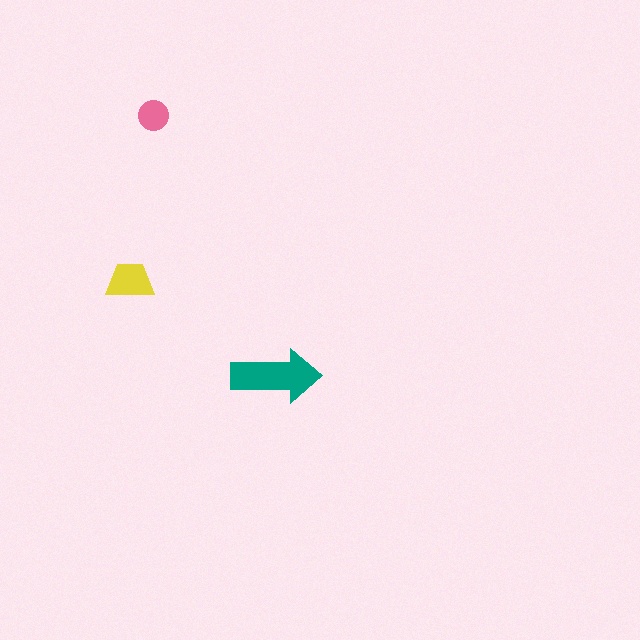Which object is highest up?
The pink circle is topmost.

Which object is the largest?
The teal arrow.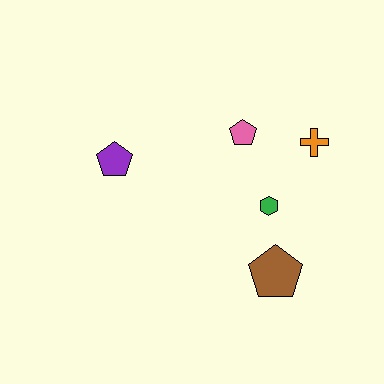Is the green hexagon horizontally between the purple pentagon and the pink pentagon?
No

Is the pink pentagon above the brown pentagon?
Yes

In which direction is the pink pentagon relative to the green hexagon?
The pink pentagon is above the green hexagon.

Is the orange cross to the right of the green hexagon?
Yes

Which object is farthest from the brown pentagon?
The purple pentagon is farthest from the brown pentagon.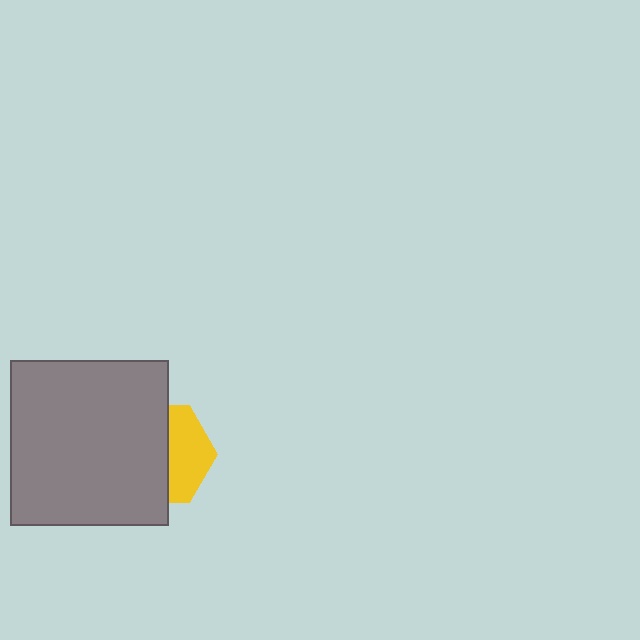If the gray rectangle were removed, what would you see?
You would see the complete yellow hexagon.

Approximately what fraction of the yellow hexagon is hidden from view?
Roughly 59% of the yellow hexagon is hidden behind the gray rectangle.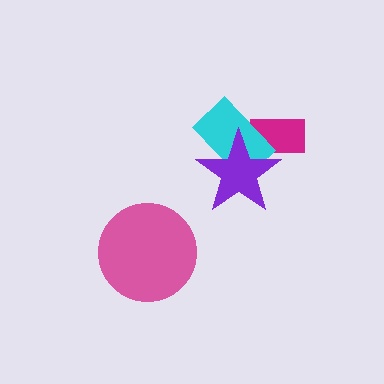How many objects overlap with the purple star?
2 objects overlap with the purple star.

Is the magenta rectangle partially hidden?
Yes, it is partially covered by another shape.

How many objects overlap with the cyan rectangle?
2 objects overlap with the cyan rectangle.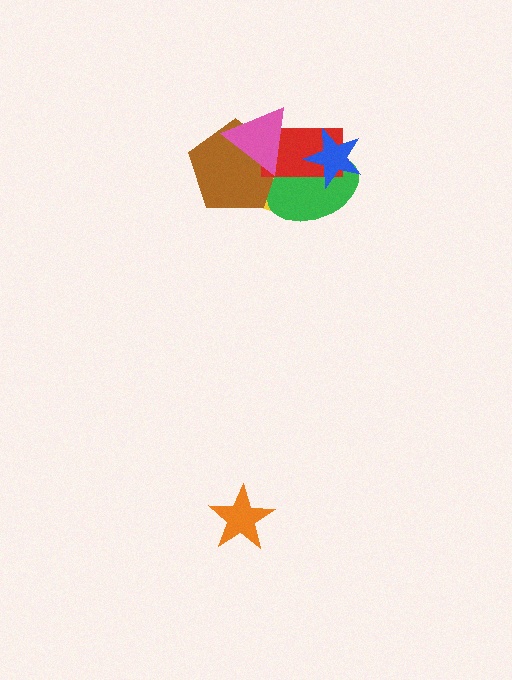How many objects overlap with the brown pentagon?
4 objects overlap with the brown pentagon.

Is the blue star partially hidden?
No, no other shape covers it.